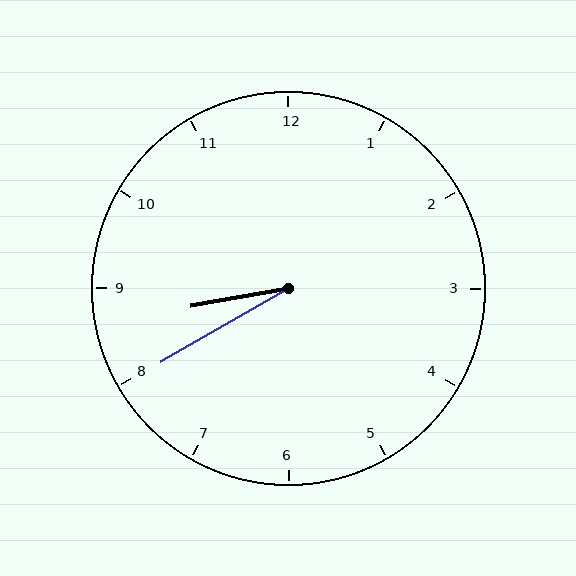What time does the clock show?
8:40.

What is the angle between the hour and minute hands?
Approximately 20 degrees.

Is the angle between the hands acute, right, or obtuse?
It is acute.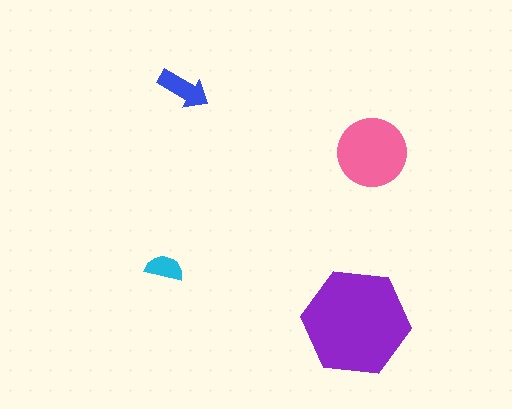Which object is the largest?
The purple hexagon.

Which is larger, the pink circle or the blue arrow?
The pink circle.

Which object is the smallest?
The cyan semicircle.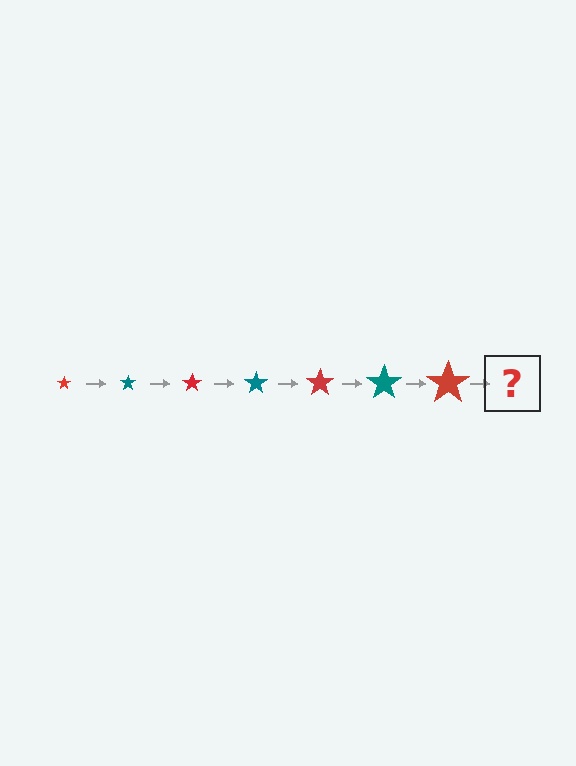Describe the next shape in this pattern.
It should be a teal star, larger than the previous one.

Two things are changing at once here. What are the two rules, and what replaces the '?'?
The two rules are that the star grows larger each step and the color cycles through red and teal. The '?' should be a teal star, larger than the previous one.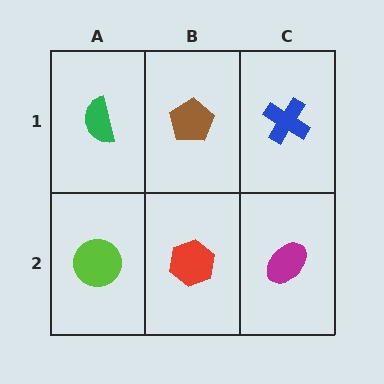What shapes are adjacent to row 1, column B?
A red hexagon (row 2, column B), a green semicircle (row 1, column A), a blue cross (row 1, column C).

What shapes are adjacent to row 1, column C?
A magenta ellipse (row 2, column C), a brown pentagon (row 1, column B).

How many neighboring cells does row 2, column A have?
2.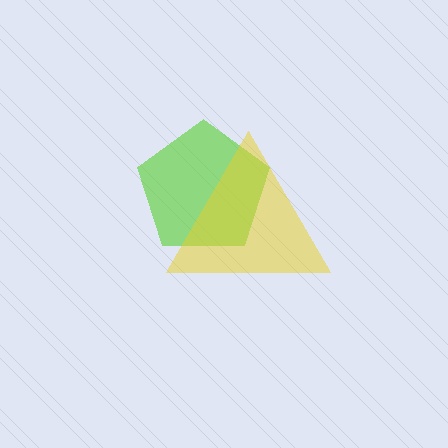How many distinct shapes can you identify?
There are 2 distinct shapes: a lime pentagon, a yellow triangle.